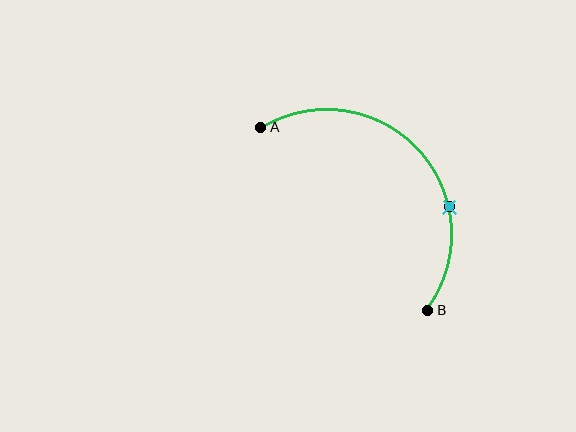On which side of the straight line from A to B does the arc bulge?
The arc bulges above and to the right of the straight line connecting A and B.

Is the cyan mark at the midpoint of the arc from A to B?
No. The cyan mark lies on the arc but is closer to endpoint B. The arc midpoint would be at the point on the curve equidistant along the arc from both A and B.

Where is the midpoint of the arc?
The arc midpoint is the point on the curve farthest from the straight line joining A and B. It sits above and to the right of that line.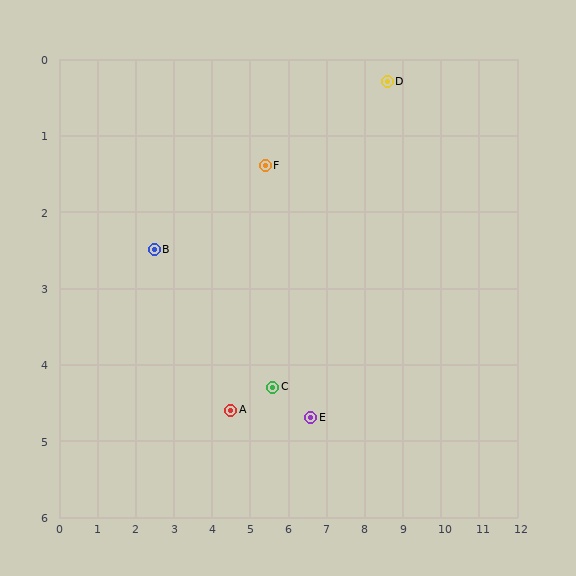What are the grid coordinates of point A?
Point A is at approximately (4.5, 4.6).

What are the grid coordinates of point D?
Point D is at approximately (8.6, 0.3).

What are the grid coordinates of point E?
Point E is at approximately (6.6, 4.7).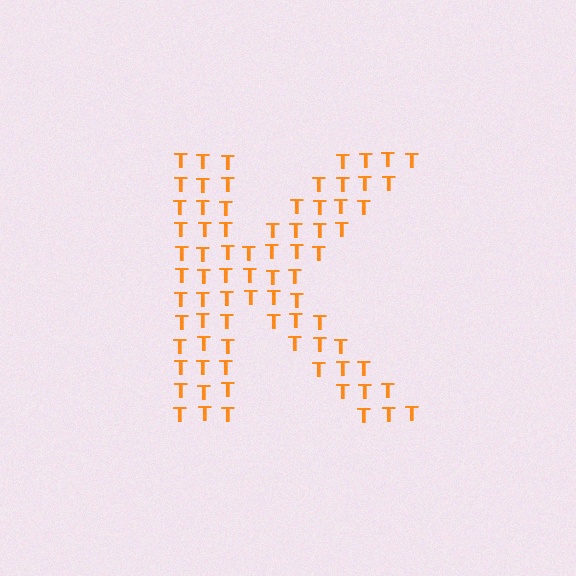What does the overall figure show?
The overall figure shows the letter K.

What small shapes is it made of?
It is made of small letter T's.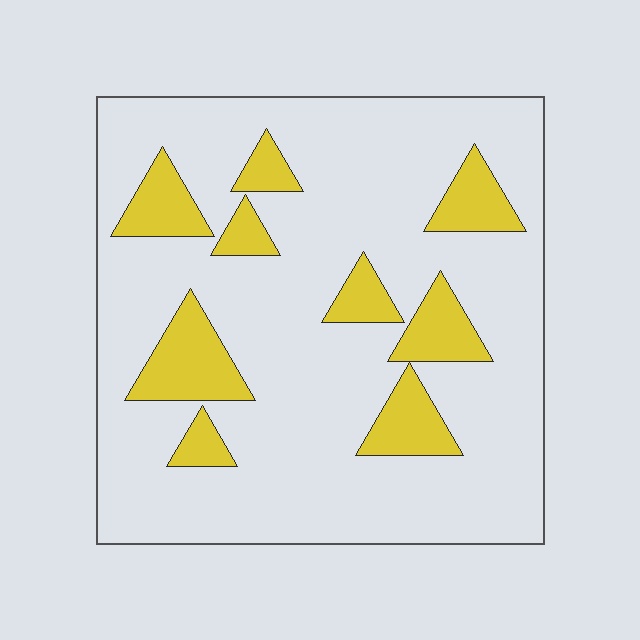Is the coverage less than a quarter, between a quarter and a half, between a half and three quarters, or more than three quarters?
Less than a quarter.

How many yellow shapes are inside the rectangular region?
9.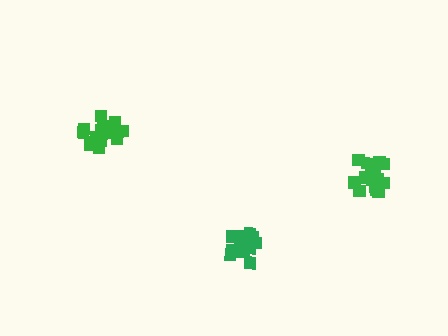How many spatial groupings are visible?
There are 3 spatial groupings.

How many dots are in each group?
Group 1: 17 dots, Group 2: 16 dots, Group 3: 17 dots (50 total).